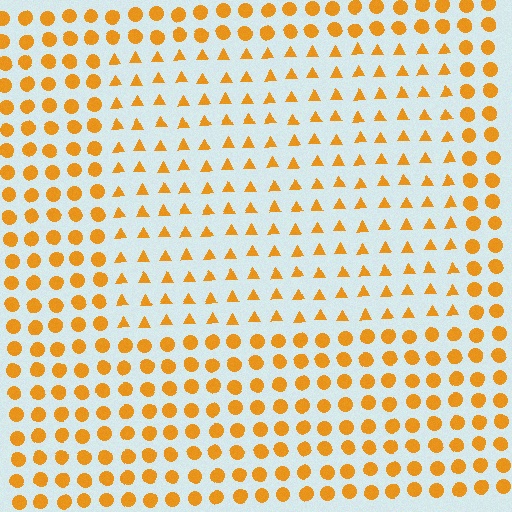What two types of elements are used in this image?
The image uses triangles inside the rectangle region and circles outside it.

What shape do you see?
I see a rectangle.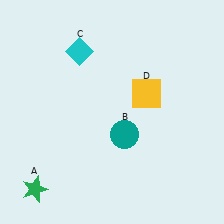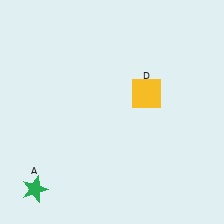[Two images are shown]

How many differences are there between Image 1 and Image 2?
There are 2 differences between the two images.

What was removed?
The teal circle (B), the cyan diamond (C) were removed in Image 2.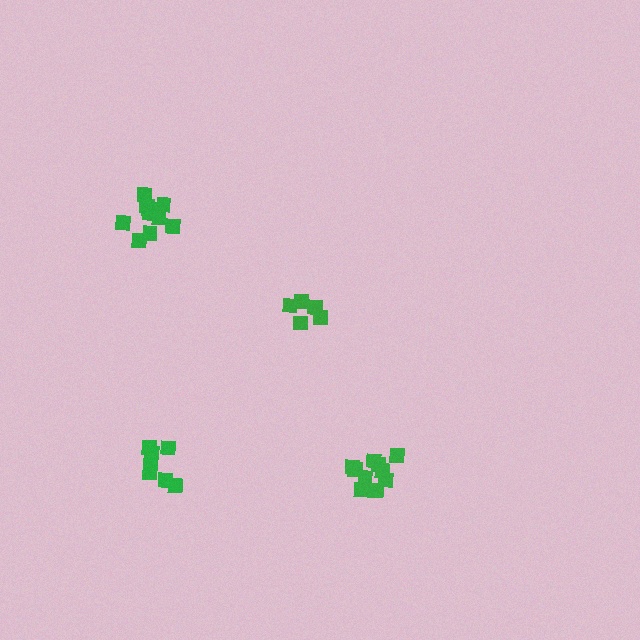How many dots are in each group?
Group 1: 5 dots, Group 2: 10 dots, Group 3: 10 dots, Group 4: 7 dots (32 total).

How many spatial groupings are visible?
There are 4 spatial groupings.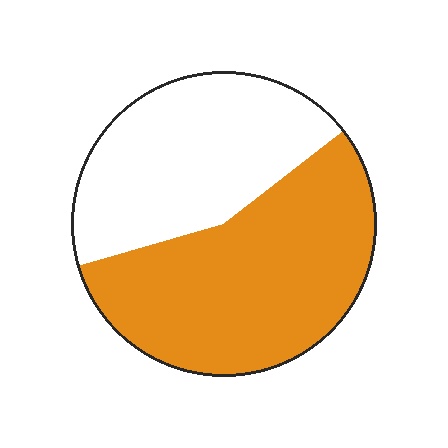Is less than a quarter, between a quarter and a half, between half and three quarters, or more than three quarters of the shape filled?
Between half and three quarters.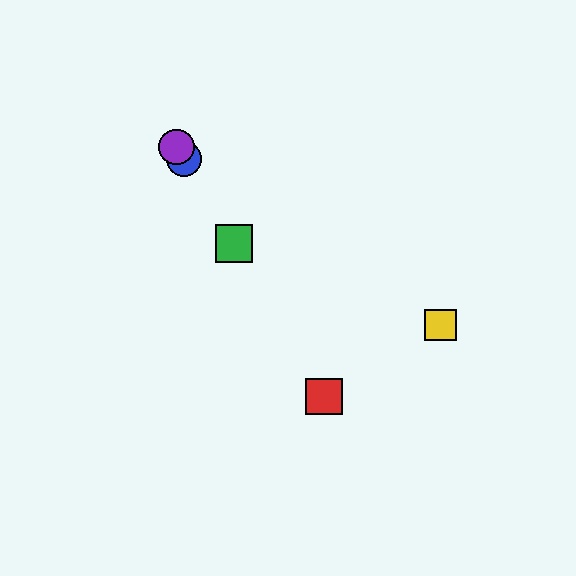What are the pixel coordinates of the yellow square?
The yellow square is at (440, 325).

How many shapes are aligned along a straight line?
4 shapes (the red square, the blue circle, the green square, the purple circle) are aligned along a straight line.